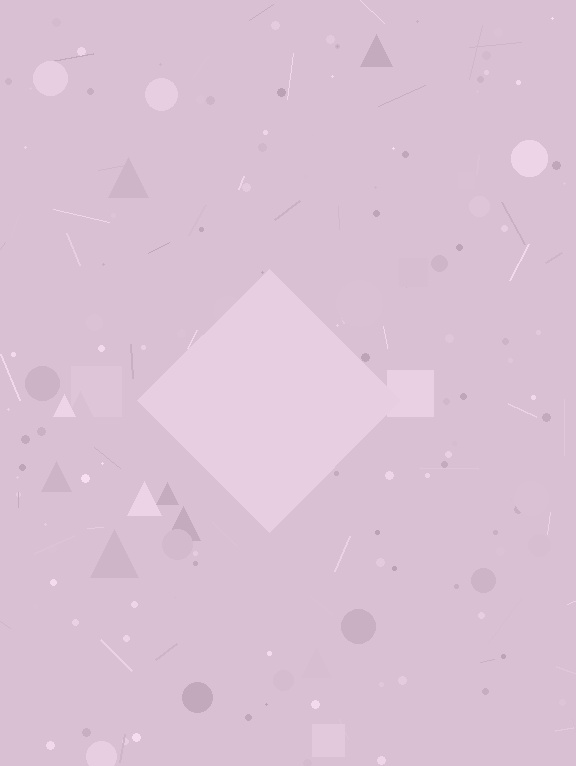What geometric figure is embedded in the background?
A diamond is embedded in the background.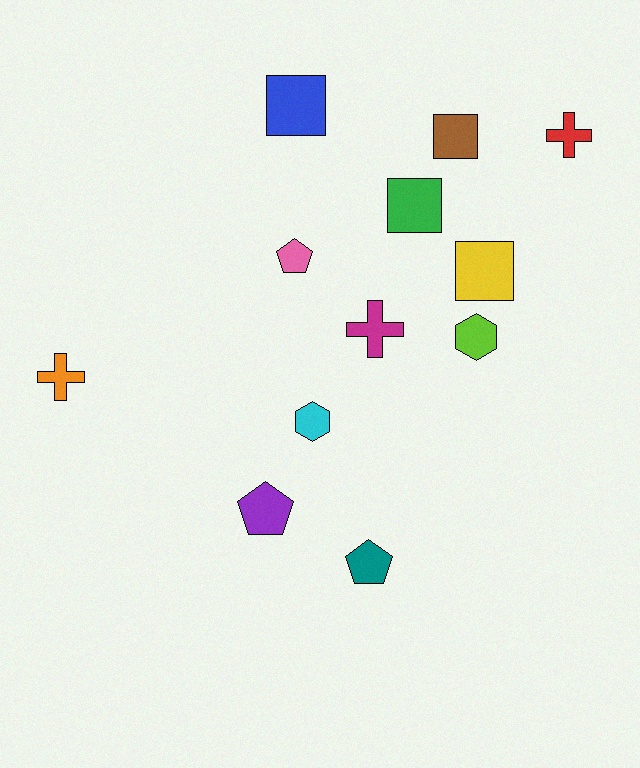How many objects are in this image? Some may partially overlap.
There are 12 objects.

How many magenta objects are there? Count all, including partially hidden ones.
There is 1 magenta object.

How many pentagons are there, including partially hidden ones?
There are 3 pentagons.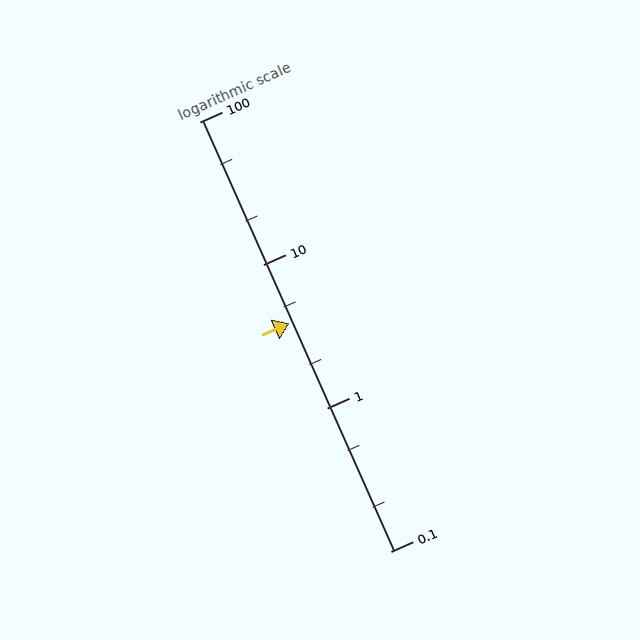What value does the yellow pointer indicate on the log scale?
The pointer indicates approximately 3.9.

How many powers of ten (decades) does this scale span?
The scale spans 3 decades, from 0.1 to 100.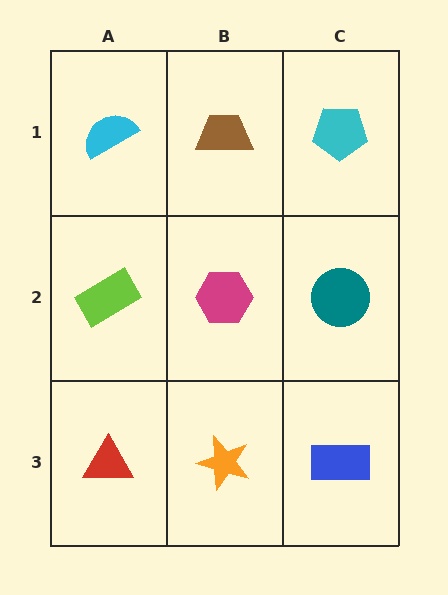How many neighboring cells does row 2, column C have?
3.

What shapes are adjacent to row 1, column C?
A teal circle (row 2, column C), a brown trapezoid (row 1, column B).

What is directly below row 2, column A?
A red triangle.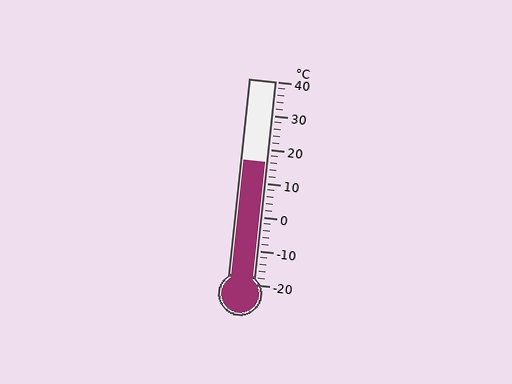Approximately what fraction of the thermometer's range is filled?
The thermometer is filled to approximately 60% of its range.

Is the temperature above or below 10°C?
The temperature is above 10°C.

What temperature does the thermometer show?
The thermometer shows approximately 16°C.